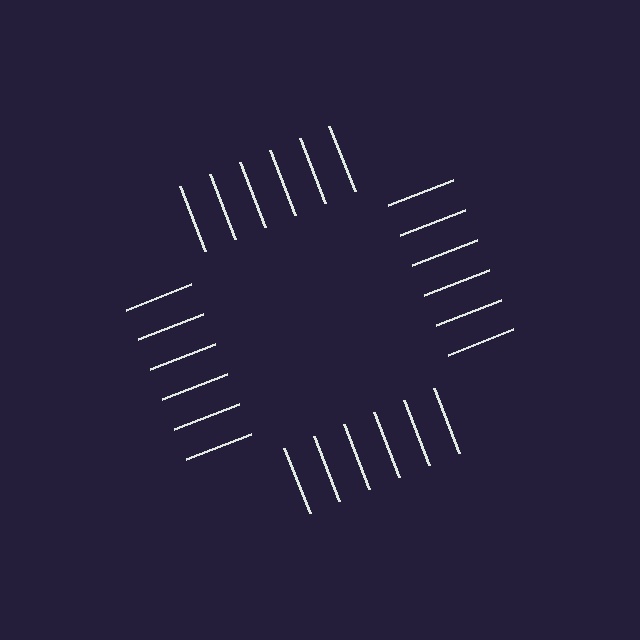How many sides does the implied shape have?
4 sides — the line-ends trace a square.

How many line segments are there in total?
24 — 6 along each of the 4 edges.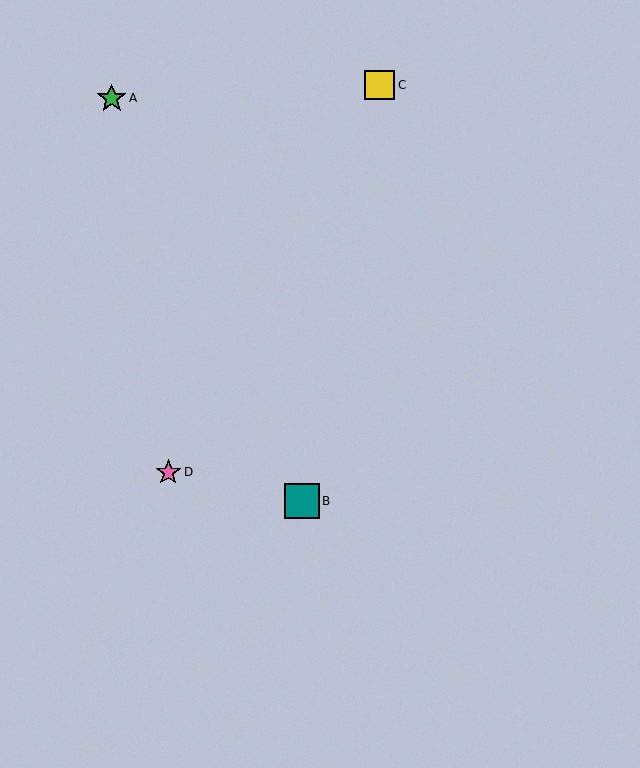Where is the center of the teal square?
The center of the teal square is at (302, 501).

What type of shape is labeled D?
Shape D is a pink star.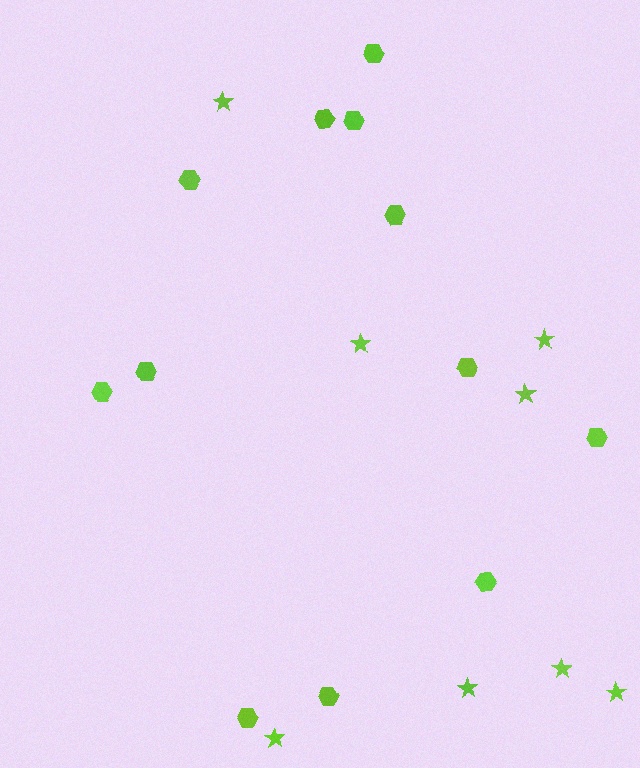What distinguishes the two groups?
There are 2 groups: one group of hexagons (12) and one group of stars (8).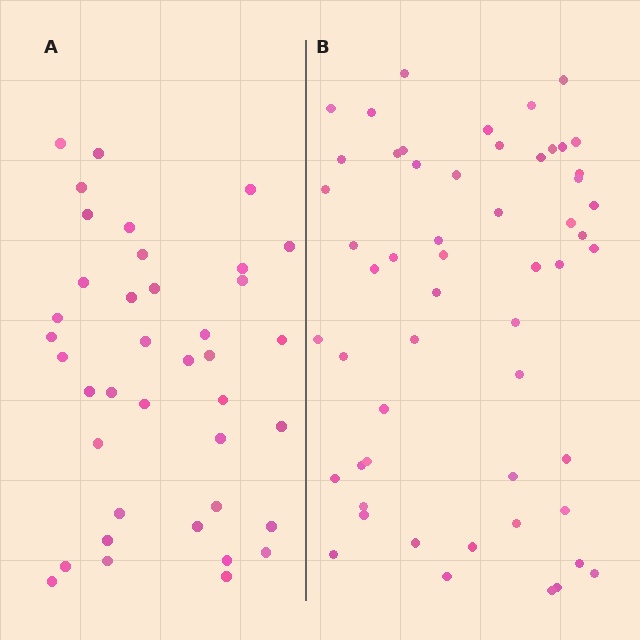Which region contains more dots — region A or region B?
Region B (the right region) has more dots.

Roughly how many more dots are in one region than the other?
Region B has approximately 15 more dots than region A.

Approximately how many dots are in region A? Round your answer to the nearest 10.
About 40 dots. (The exact count is 39, which rounds to 40.)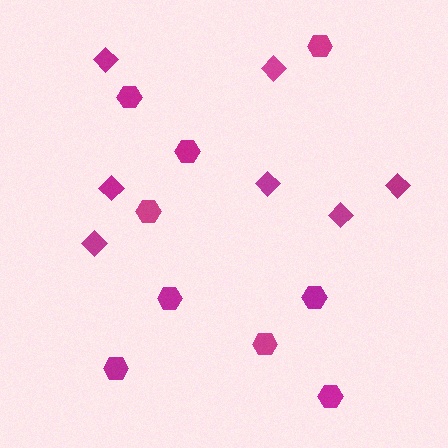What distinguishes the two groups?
There are 2 groups: one group of diamonds (7) and one group of hexagons (9).